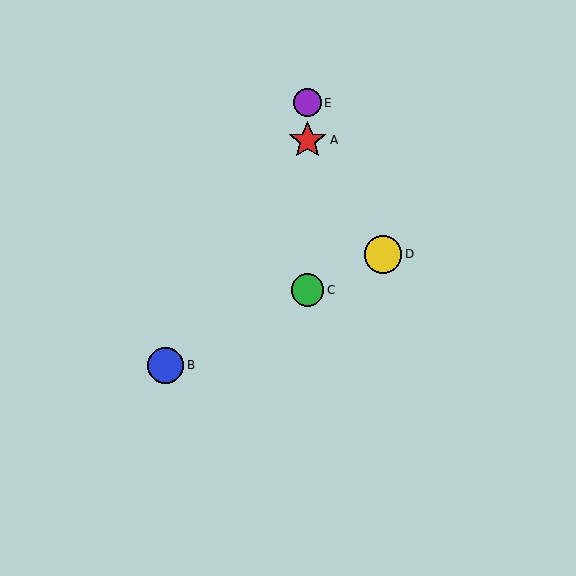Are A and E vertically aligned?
Yes, both are at x≈308.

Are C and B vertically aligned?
No, C is at x≈308 and B is at x≈165.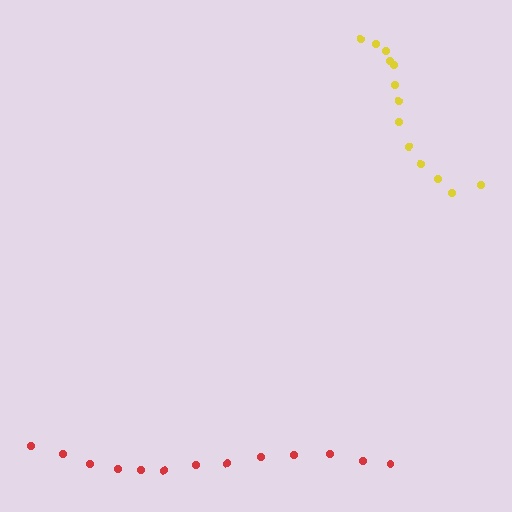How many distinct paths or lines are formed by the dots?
There are 2 distinct paths.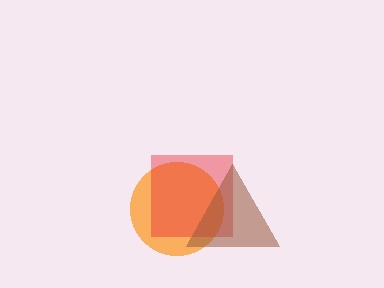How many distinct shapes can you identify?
There are 3 distinct shapes: an orange circle, a red square, a brown triangle.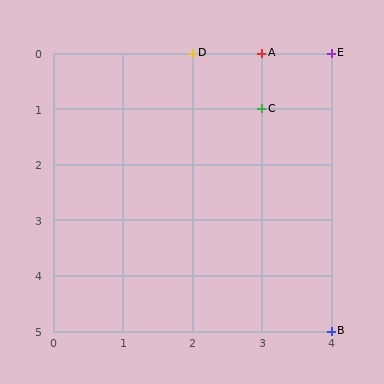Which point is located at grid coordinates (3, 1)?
Point C is at (3, 1).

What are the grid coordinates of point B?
Point B is at grid coordinates (4, 5).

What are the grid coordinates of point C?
Point C is at grid coordinates (3, 1).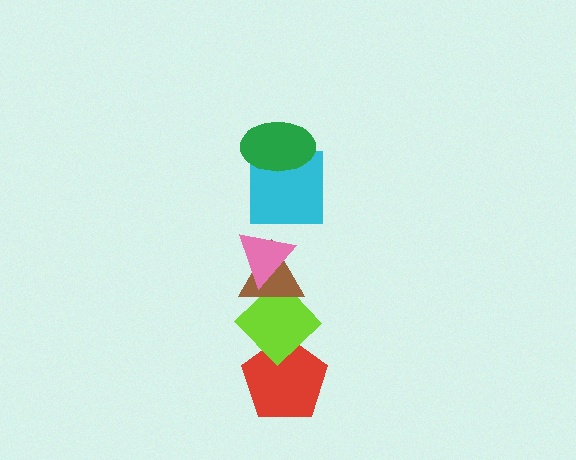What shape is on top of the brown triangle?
The pink triangle is on top of the brown triangle.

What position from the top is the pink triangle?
The pink triangle is 3rd from the top.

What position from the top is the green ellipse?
The green ellipse is 1st from the top.